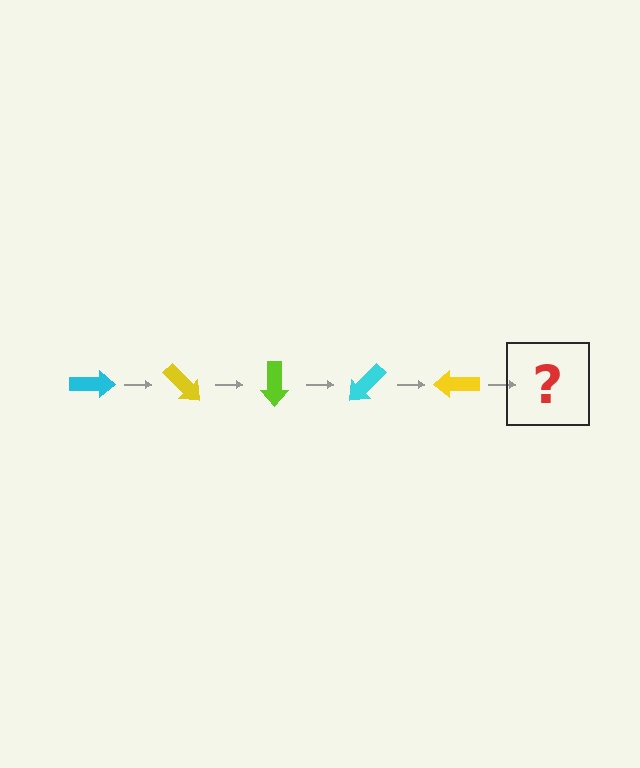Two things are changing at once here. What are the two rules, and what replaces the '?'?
The two rules are that it rotates 45 degrees each step and the color cycles through cyan, yellow, and lime. The '?' should be a lime arrow, rotated 225 degrees from the start.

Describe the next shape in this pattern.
It should be a lime arrow, rotated 225 degrees from the start.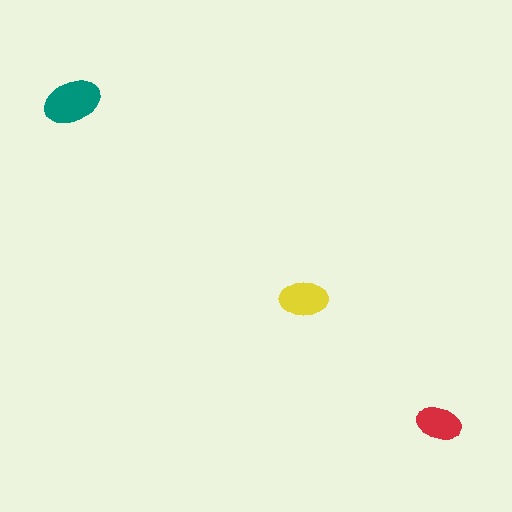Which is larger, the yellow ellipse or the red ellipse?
The yellow one.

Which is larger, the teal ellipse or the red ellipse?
The teal one.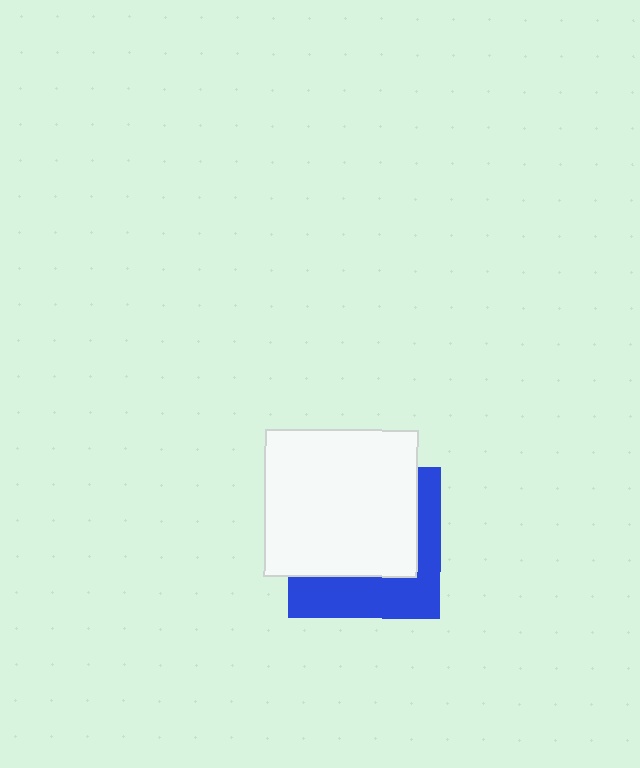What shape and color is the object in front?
The object in front is a white rectangle.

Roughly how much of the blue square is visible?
A small part of it is visible (roughly 37%).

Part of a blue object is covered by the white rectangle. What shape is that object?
It is a square.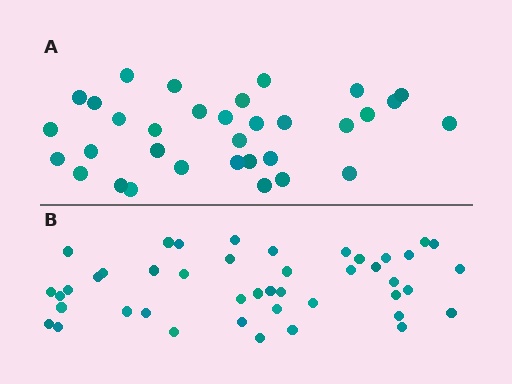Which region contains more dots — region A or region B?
Region B (the bottom region) has more dots.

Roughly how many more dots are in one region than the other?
Region B has roughly 12 or so more dots than region A.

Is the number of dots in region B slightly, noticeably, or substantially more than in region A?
Region B has noticeably more, but not dramatically so. The ratio is roughly 1.3 to 1.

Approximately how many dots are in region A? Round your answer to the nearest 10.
About 30 dots. (The exact count is 33, which rounds to 30.)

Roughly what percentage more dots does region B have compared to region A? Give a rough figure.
About 35% more.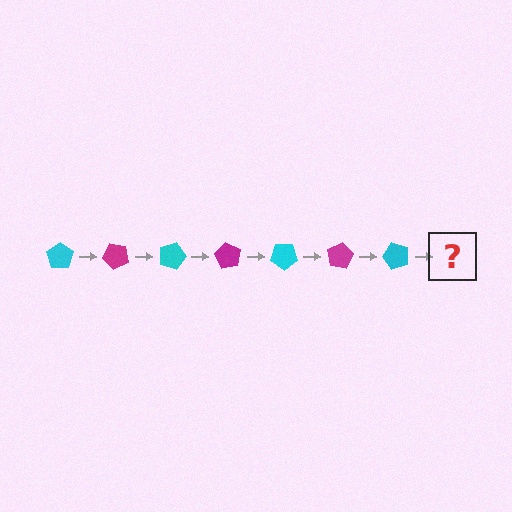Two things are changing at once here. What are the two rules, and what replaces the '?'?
The two rules are that it rotates 45 degrees each step and the color cycles through cyan and magenta. The '?' should be a magenta pentagon, rotated 315 degrees from the start.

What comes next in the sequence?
The next element should be a magenta pentagon, rotated 315 degrees from the start.